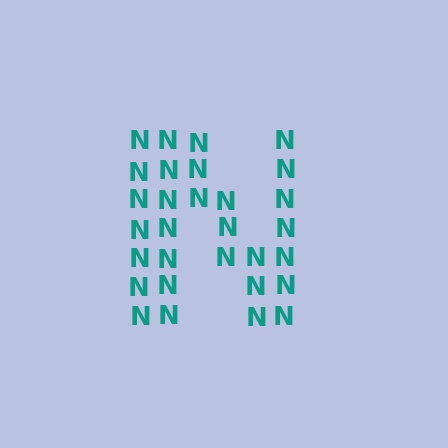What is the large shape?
The large shape is the letter N.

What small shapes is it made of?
It is made of small letter N's.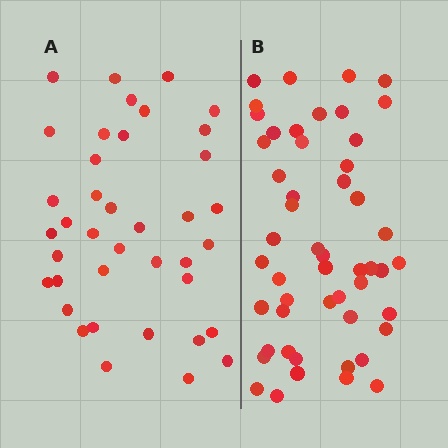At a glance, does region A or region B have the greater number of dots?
Region B (the right region) has more dots.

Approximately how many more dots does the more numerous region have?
Region B has roughly 12 or so more dots than region A.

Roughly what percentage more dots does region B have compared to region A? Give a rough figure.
About 30% more.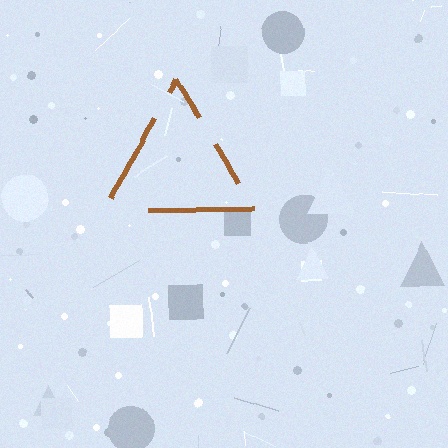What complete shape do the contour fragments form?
The contour fragments form a triangle.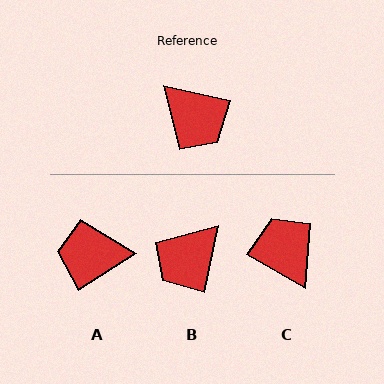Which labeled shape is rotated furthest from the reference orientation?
C, about 162 degrees away.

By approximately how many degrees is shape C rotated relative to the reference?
Approximately 162 degrees counter-clockwise.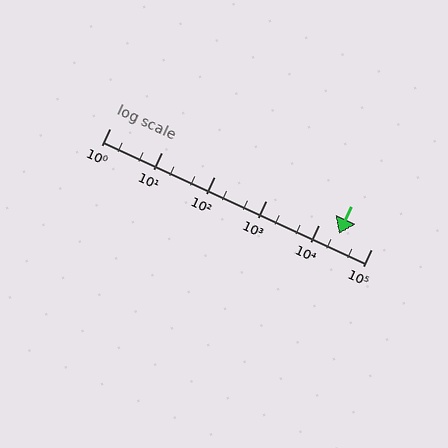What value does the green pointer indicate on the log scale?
The pointer indicates approximately 24000.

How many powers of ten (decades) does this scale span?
The scale spans 5 decades, from 1 to 100000.